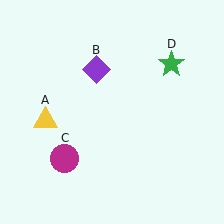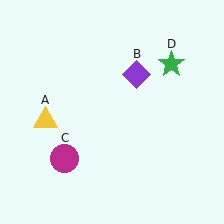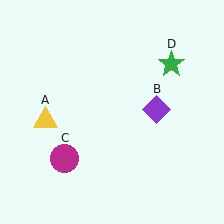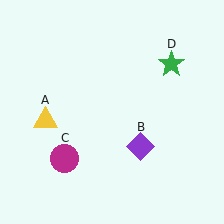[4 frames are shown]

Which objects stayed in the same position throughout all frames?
Yellow triangle (object A) and magenta circle (object C) and green star (object D) remained stationary.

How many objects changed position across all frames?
1 object changed position: purple diamond (object B).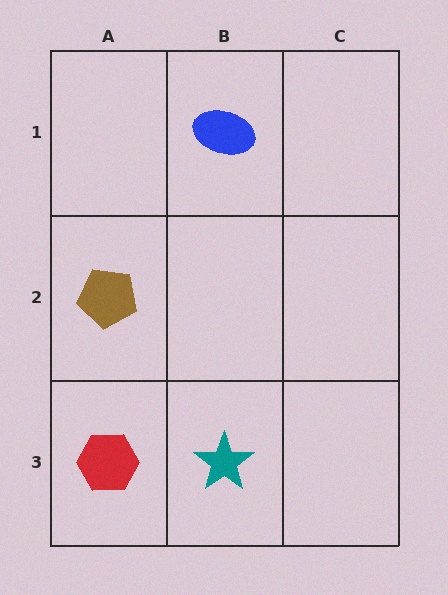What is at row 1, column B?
A blue ellipse.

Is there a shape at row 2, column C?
No, that cell is empty.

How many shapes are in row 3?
2 shapes.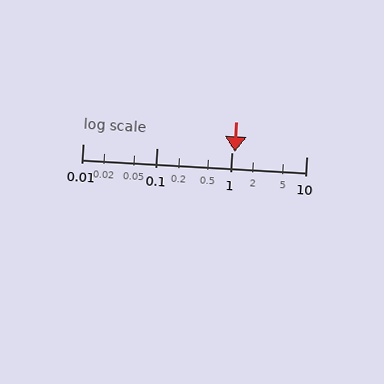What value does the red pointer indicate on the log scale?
The pointer indicates approximately 1.1.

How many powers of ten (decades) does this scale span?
The scale spans 3 decades, from 0.01 to 10.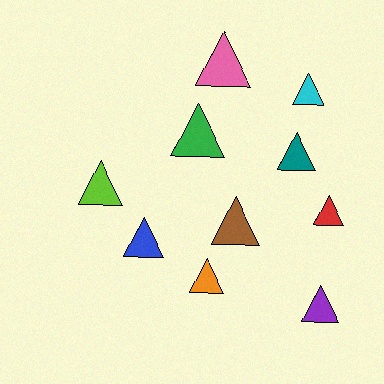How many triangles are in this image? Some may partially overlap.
There are 10 triangles.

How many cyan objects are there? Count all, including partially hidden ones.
There is 1 cyan object.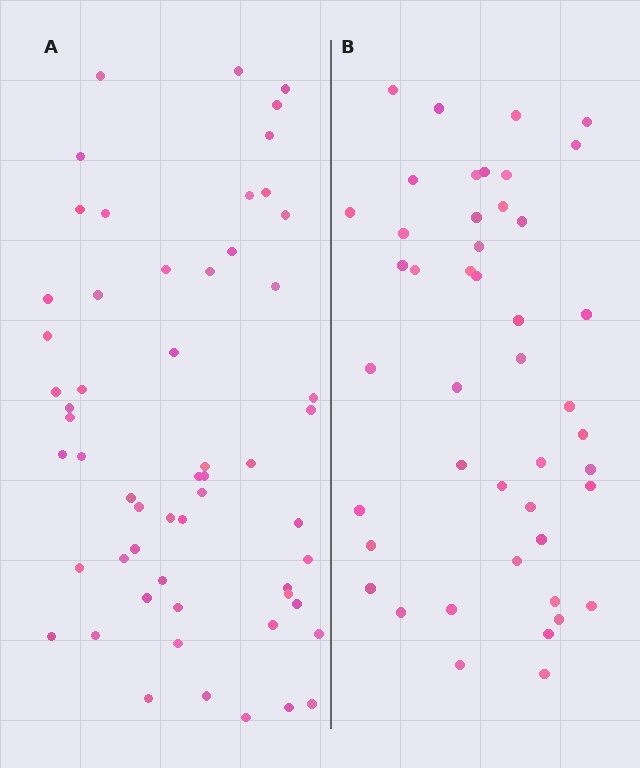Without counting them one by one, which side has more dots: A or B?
Region A (the left region) has more dots.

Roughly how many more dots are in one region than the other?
Region A has roughly 12 or so more dots than region B.